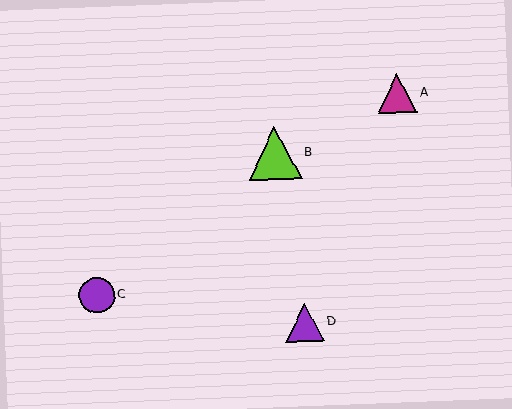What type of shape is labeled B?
Shape B is a lime triangle.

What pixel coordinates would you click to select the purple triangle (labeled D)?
Click at (305, 322) to select the purple triangle D.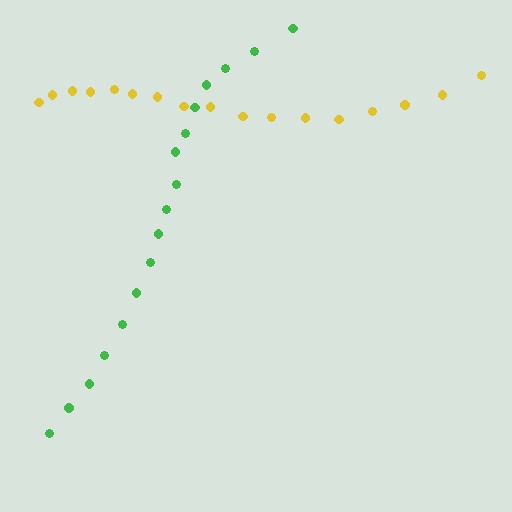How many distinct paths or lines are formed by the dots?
There are 2 distinct paths.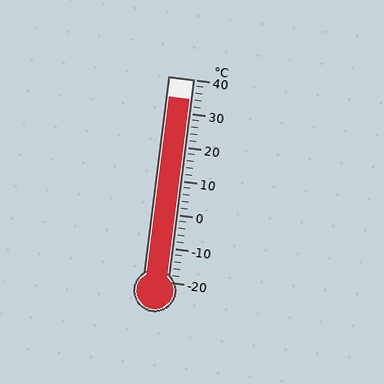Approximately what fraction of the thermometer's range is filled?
The thermometer is filled to approximately 90% of its range.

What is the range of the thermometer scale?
The thermometer scale ranges from -20°C to 40°C.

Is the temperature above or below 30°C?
The temperature is above 30°C.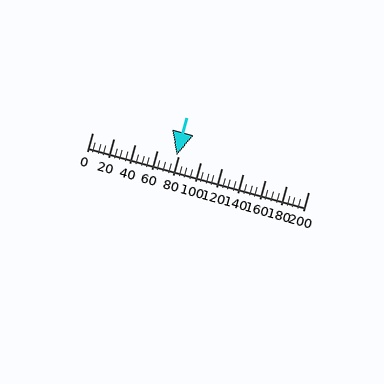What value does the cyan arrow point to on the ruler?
The cyan arrow points to approximately 78.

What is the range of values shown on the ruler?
The ruler shows values from 0 to 200.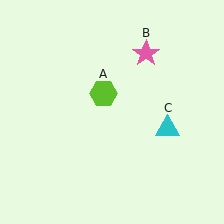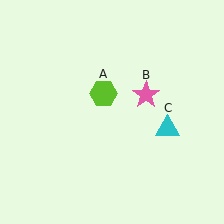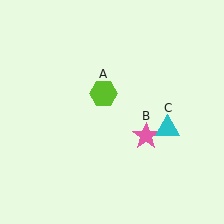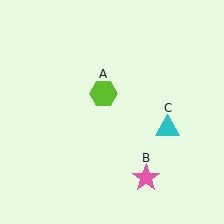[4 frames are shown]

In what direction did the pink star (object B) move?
The pink star (object B) moved down.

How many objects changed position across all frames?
1 object changed position: pink star (object B).